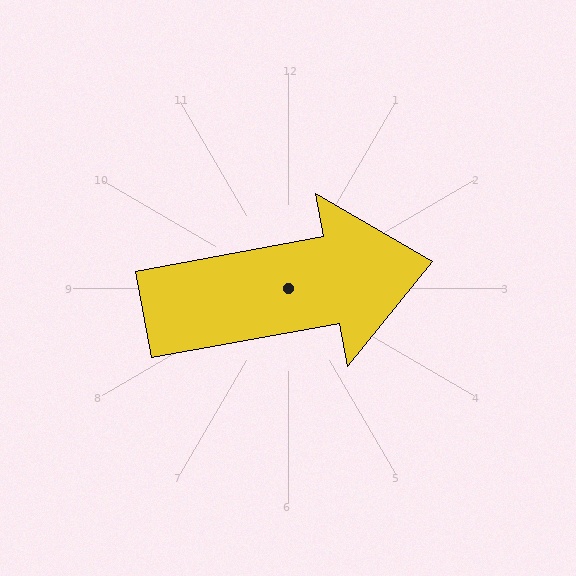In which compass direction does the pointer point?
East.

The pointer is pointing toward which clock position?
Roughly 3 o'clock.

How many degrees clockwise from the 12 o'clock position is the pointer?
Approximately 80 degrees.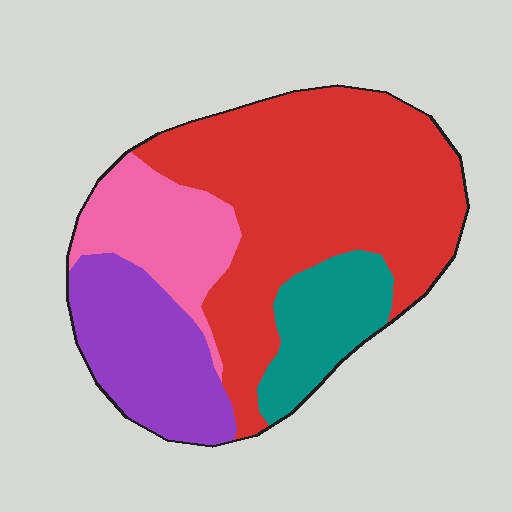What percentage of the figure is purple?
Purple takes up less than a quarter of the figure.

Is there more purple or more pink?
Purple.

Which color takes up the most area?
Red, at roughly 50%.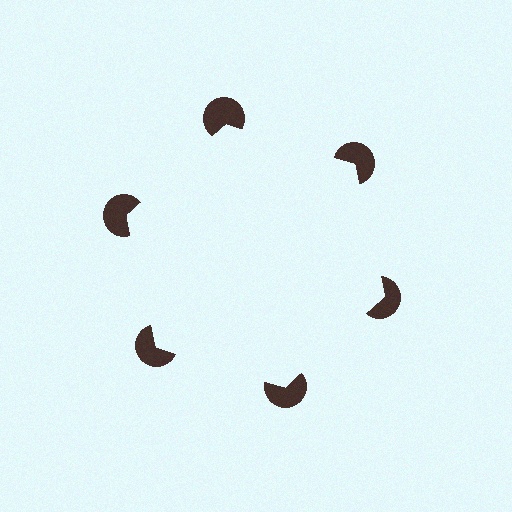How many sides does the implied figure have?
6 sides.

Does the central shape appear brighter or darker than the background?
It typically appears slightly brighter than the background, even though no actual brightness change is drawn.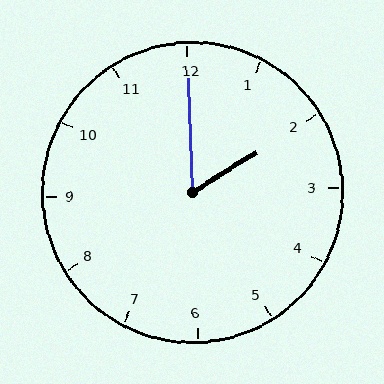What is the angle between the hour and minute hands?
Approximately 60 degrees.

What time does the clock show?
2:00.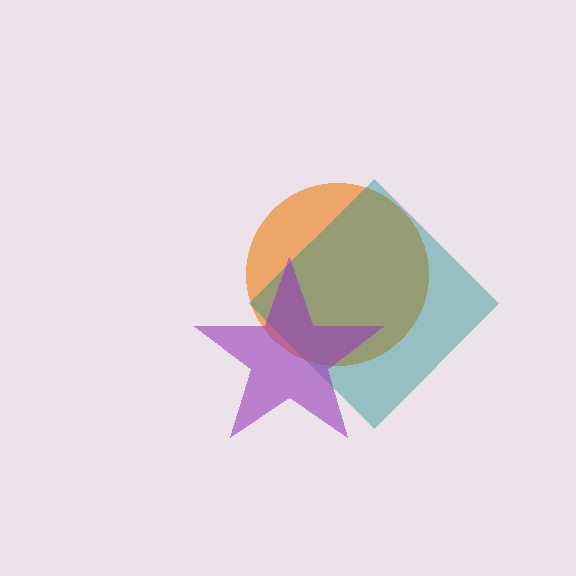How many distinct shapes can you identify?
There are 3 distinct shapes: an orange circle, a teal diamond, a purple star.